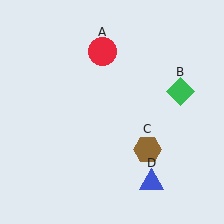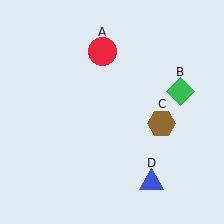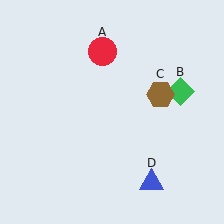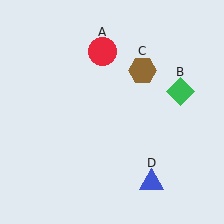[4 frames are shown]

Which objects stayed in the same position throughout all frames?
Red circle (object A) and green diamond (object B) and blue triangle (object D) remained stationary.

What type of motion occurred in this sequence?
The brown hexagon (object C) rotated counterclockwise around the center of the scene.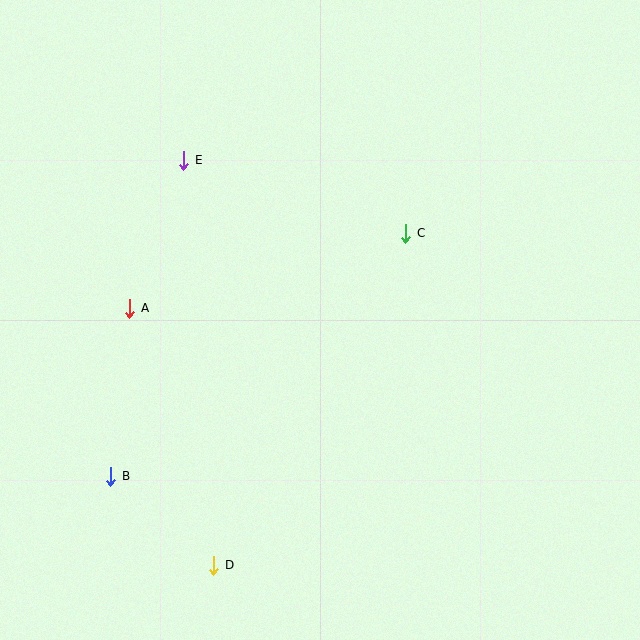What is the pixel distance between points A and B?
The distance between A and B is 169 pixels.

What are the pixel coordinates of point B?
Point B is at (111, 476).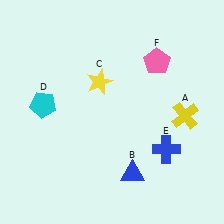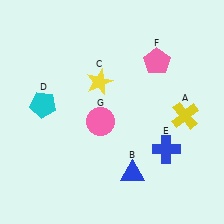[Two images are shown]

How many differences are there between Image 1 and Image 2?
There is 1 difference between the two images.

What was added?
A pink circle (G) was added in Image 2.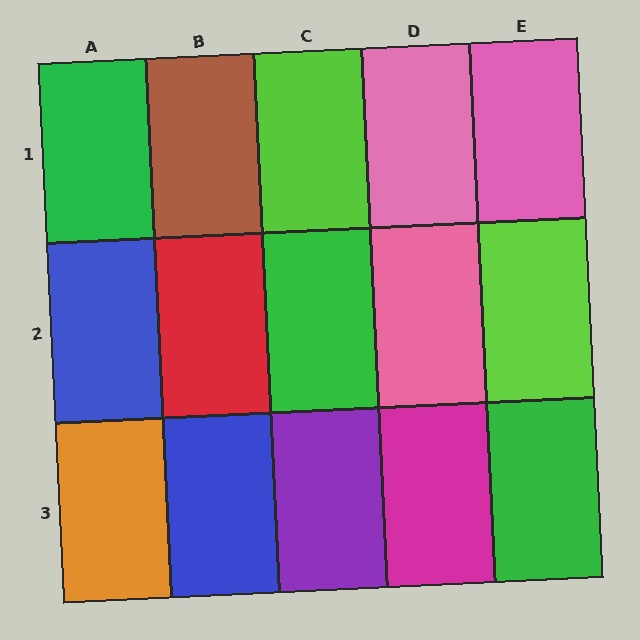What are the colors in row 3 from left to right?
Orange, blue, purple, magenta, green.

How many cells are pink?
3 cells are pink.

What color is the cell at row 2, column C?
Green.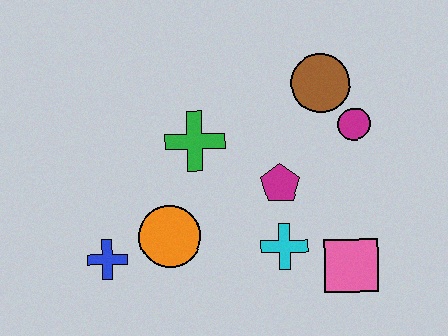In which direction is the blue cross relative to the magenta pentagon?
The blue cross is to the left of the magenta pentagon.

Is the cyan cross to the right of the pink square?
No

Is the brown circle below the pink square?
No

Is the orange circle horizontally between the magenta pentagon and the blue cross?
Yes